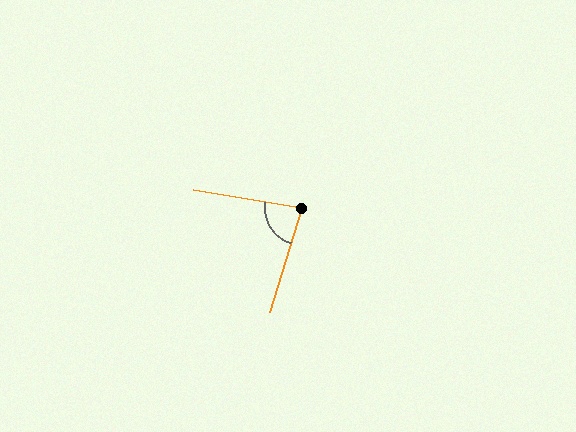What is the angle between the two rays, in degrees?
Approximately 82 degrees.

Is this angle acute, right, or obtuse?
It is acute.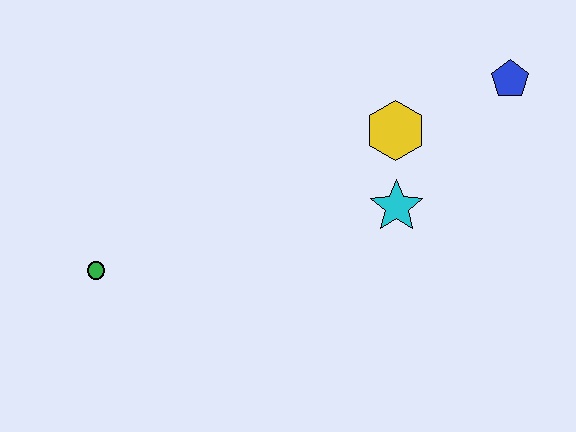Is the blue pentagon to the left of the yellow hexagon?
No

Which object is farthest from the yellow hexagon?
The green circle is farthest from the yellow hexagon.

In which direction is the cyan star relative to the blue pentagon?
The cyan star is below the blue pentagon.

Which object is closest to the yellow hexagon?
The cyan star is closest to the yellow hexagon.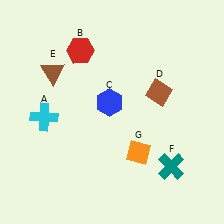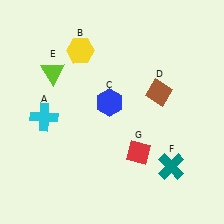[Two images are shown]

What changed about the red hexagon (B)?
In Image 1, B is red. In Image 2, it changed to yellow.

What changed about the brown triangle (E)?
In Image 1, E is brown. In Image 2, it changed to lime.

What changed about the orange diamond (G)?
In Image 1, G is orange. In Image 2, it changed to red.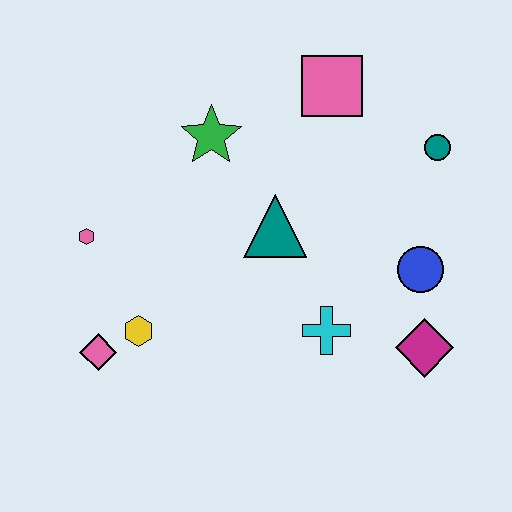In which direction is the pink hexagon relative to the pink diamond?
The pink hexagon is above the pink diamond.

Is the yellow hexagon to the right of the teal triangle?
No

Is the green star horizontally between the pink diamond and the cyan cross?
Yes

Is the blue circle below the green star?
Yes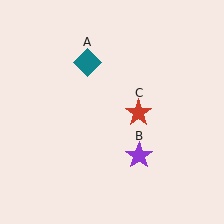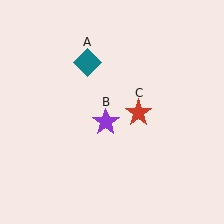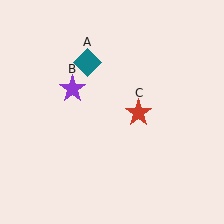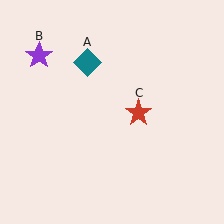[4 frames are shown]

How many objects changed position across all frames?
1 object changed position: purple star (object B).